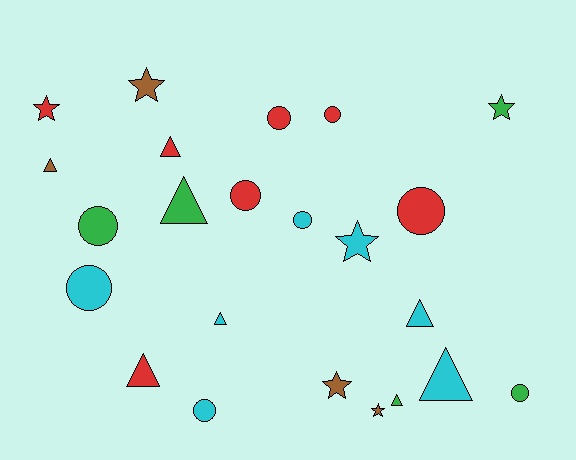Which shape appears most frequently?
Circle, with 9 objects.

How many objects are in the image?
There are 23 objects.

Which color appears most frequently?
Cyan, with 7 objects.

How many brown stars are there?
There are 3 brown stars.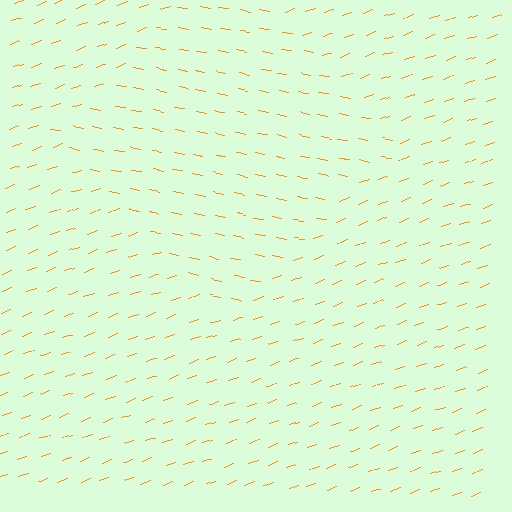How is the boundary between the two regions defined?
The boundary is defined purely by a change in line orientation (approximately 31 degrees difference). All lines are the same color and thickness.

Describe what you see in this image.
The image is filled with small orange line segments. A diamond region in the image has lines oriented differently from the surrounding lines, creating a visible texture boundary.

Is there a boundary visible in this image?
Yes, there is a texture boundary formed by a change in line orientation.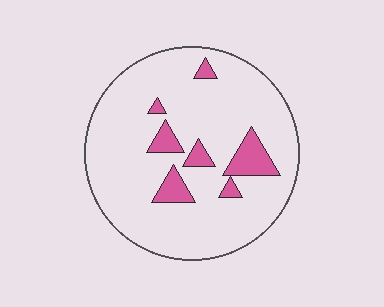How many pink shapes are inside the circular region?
7.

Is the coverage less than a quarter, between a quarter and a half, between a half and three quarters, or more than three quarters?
Less than a quarter.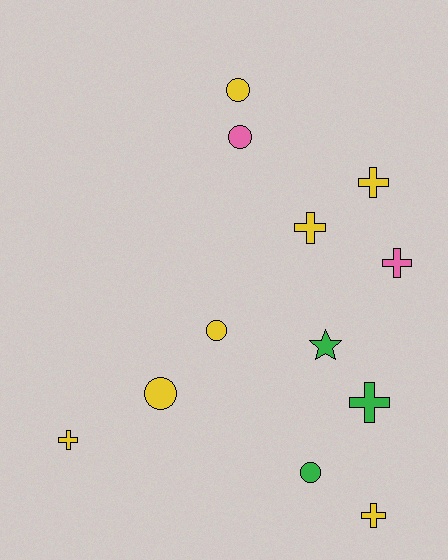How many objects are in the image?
There are 12 objects.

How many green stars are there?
There is 1 green star.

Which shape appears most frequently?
Cross, with 6 objects.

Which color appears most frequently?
Yellow, with 7 objects.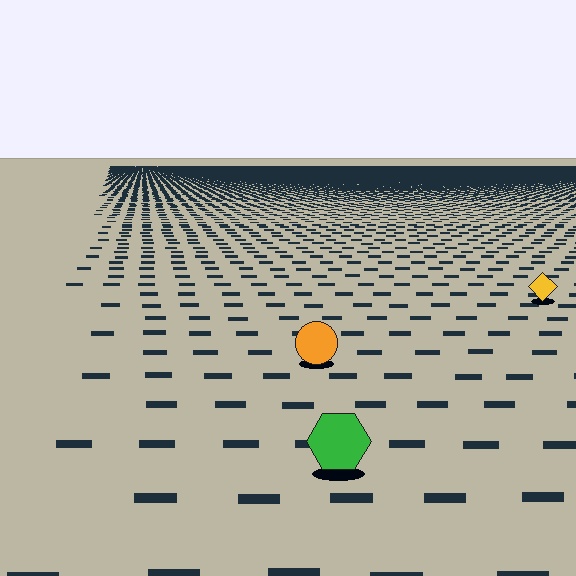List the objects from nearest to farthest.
From nearest to farthest: the green hexagon, the orange circle, the yellow diamond.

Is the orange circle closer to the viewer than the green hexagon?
No. The green hexagon is closer — you can tell from the texture gradient: the ground texture is coarser near it.